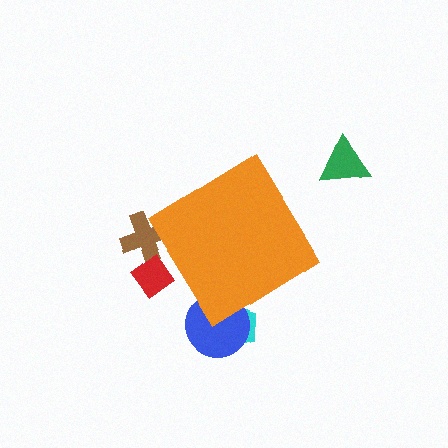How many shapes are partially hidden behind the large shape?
4 shapes are partially hidden.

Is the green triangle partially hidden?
No, the green triangle is fully visible.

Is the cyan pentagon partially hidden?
Yes, the cyan pentagon is partially hidden behind the orange diamond.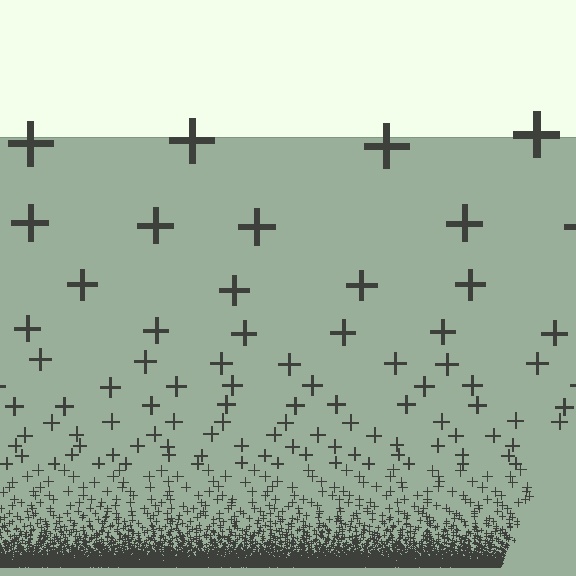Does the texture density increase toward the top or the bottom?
Density increases toward the bottom.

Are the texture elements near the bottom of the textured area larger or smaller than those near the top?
Smaller. The gradient is inverted — elements near the bottom are smaller and denser.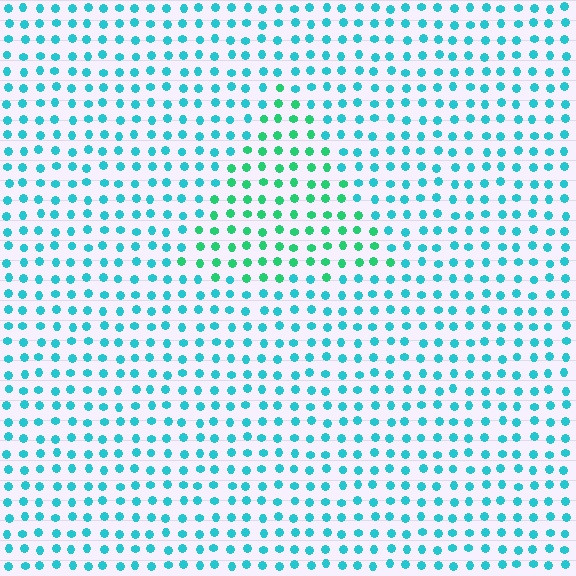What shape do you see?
I see a triangle.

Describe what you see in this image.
The image is filled with small cyan elements in a uniform arrangement. A triangle-shaped region is visible where the elements are tinted to a slightly different hue, forming a subtle color boundary.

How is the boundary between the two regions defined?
The boundary is defined purely by a slight shift in hue (about 36 degrees). Spacing, size, and orientation are identical on both sides.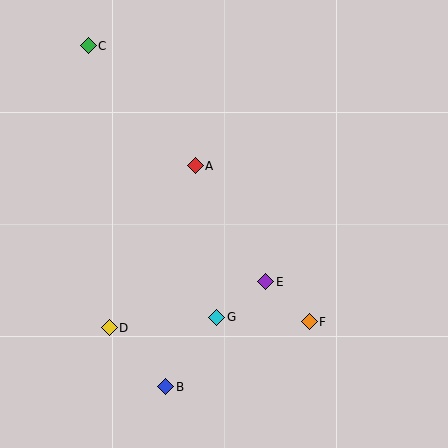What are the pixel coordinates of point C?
Point C is at (88, 46).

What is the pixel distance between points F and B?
The distance between F and B is 158 pixels.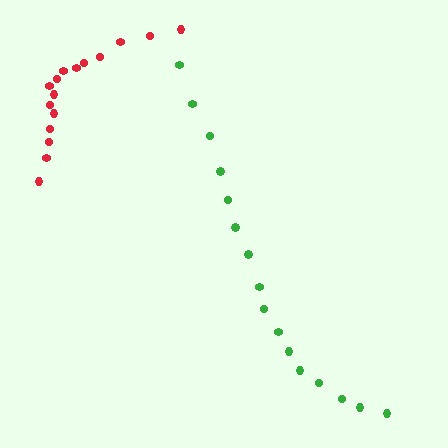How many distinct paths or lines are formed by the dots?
There are 2 distinct paths.